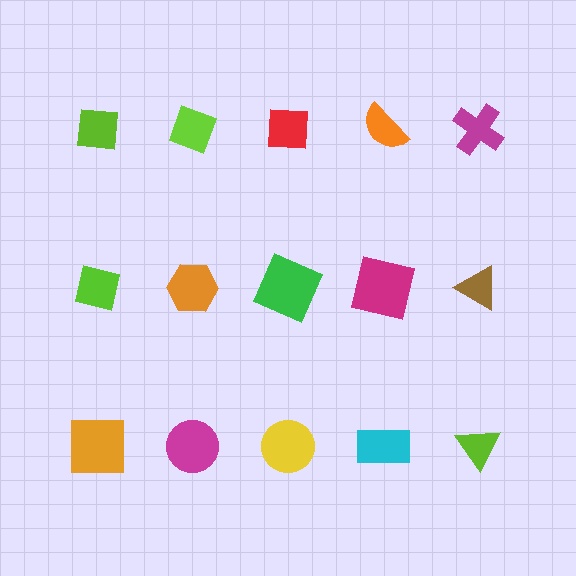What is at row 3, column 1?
An orange square.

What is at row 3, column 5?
A lime triangle.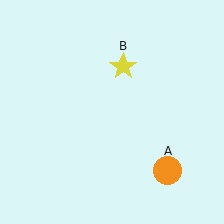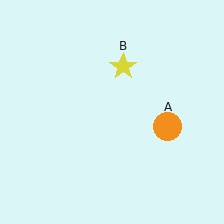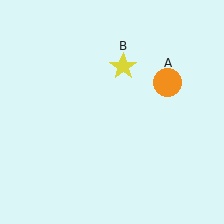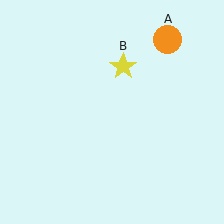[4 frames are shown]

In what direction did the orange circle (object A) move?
The orange circle (object A) moved up.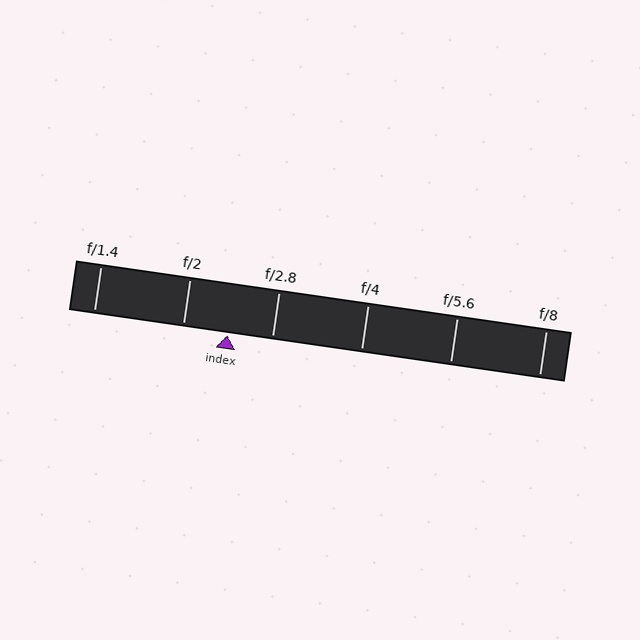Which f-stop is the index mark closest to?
The index mark is closest to f/2.8.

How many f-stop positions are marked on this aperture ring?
There are 6 f-stop positions marked.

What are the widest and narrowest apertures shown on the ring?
The widest aperture shown is f/1.4 and the narrowest is f/8.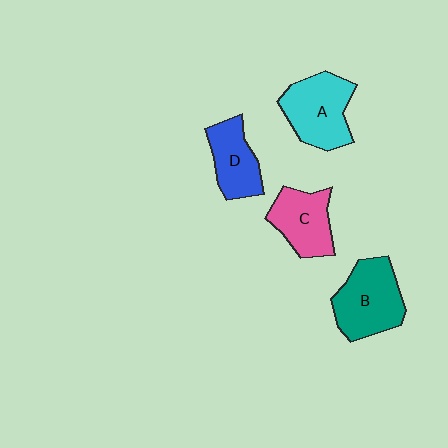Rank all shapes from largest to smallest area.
From largest to smallest: B (teal), A (cyan), C (pink), D (blue).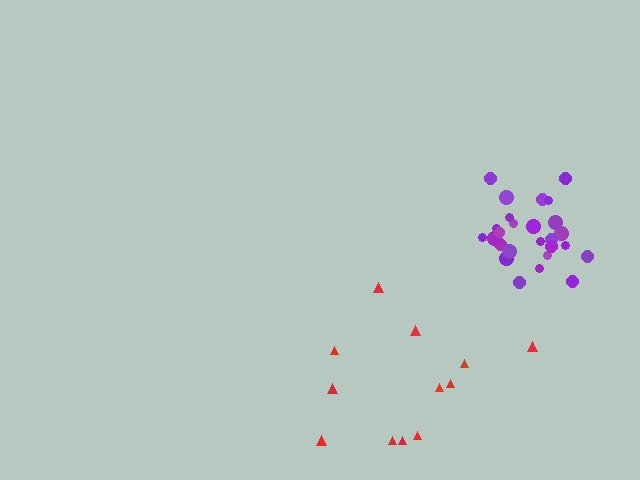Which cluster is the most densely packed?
Purple.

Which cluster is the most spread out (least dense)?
Red.